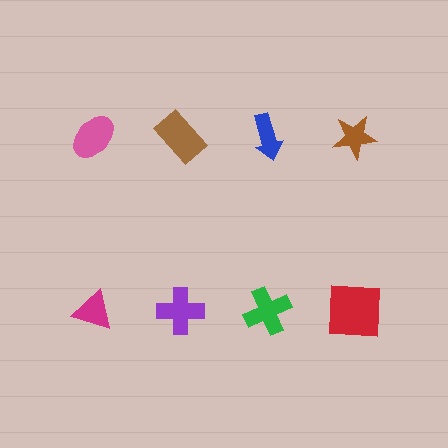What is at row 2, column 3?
A green cross.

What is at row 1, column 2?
A brown rectangle.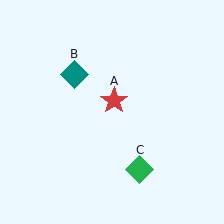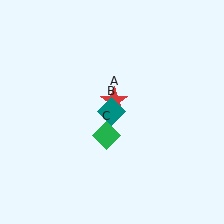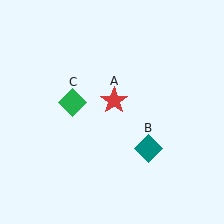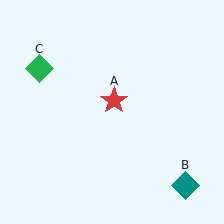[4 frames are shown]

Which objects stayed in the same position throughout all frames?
Red star (object A) remained stationary.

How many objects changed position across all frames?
2 objects changed position: teal diamond (object B), green diamond (object C).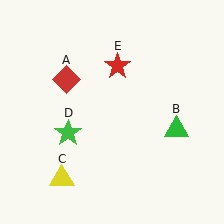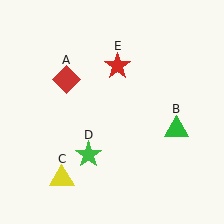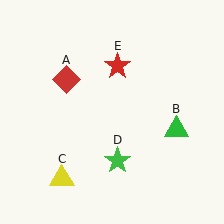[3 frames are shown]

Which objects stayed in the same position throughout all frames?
Red diamond (object A) and green triangle (object B) and yellow triangle (object C) and red star (object E) remained stationary.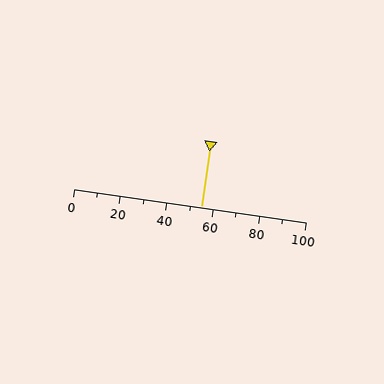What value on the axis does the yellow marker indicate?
The marker indicates approximately 55.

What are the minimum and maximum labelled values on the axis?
The axis runs from 0 to 100.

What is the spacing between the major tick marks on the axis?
The major ticks are spaced 20 apart.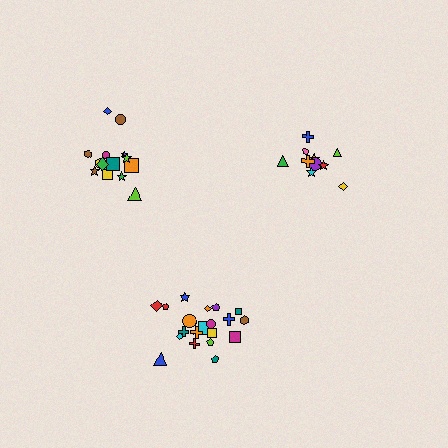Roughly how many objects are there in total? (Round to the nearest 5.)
Roughly 45 objects in total.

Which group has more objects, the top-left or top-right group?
The top-left group.